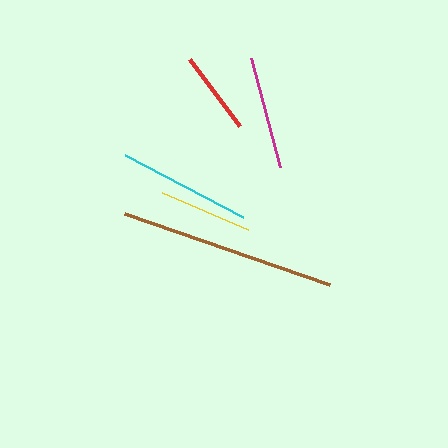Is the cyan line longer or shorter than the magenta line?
The cyan line is longer than the magenta line.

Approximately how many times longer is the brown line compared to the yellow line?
The brown line is approximately 2.3 times the length of the yellow line.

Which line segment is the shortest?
The red line is the shortest at approximately 84 pixels.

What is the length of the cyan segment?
The cyan segment is approximately 133 pixels long.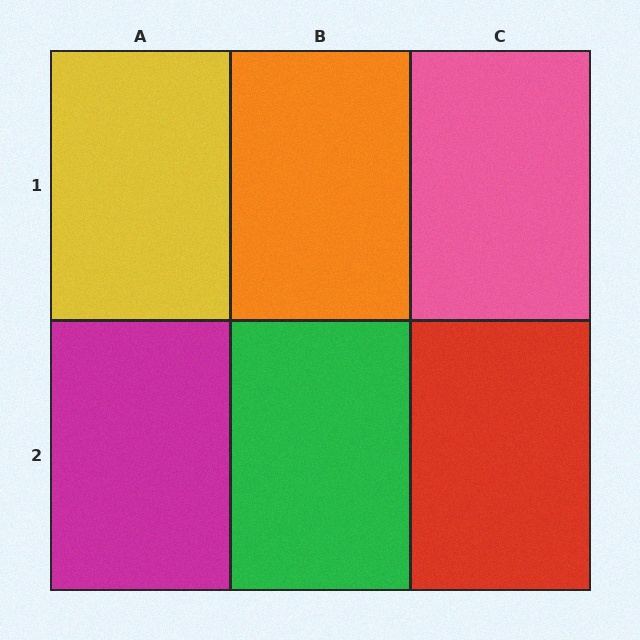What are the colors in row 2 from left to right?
Magenta, green, red.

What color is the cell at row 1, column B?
Orange.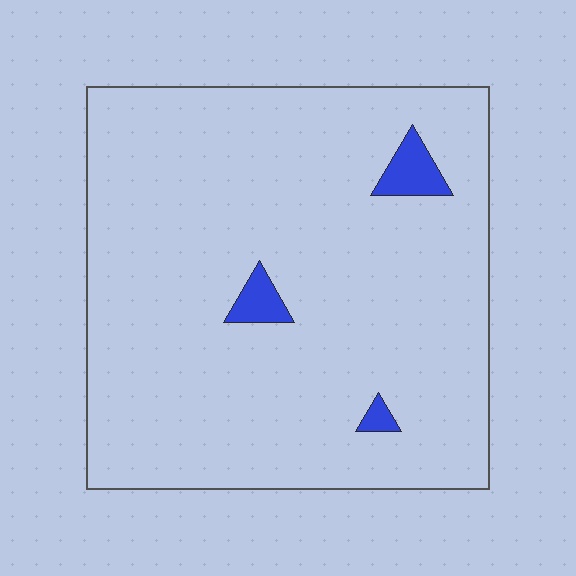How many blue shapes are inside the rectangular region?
3.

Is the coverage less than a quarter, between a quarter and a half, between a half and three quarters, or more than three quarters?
Less than a quarter.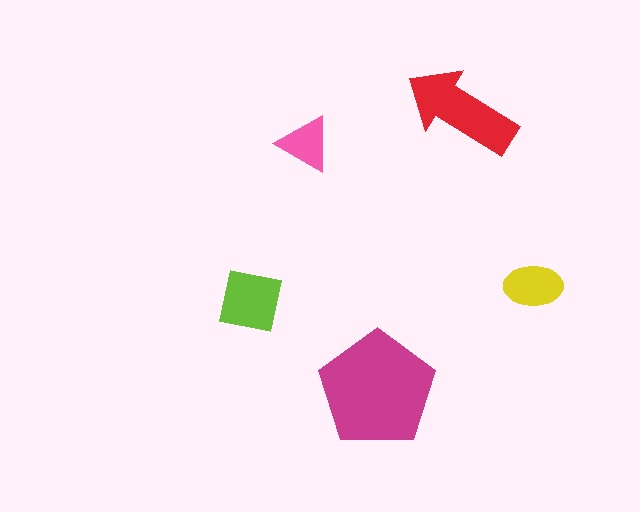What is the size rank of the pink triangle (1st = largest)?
5th.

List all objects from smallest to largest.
The pink triangle, the yellow ellipse, the lime square, the red arrow, the magenta pentagon.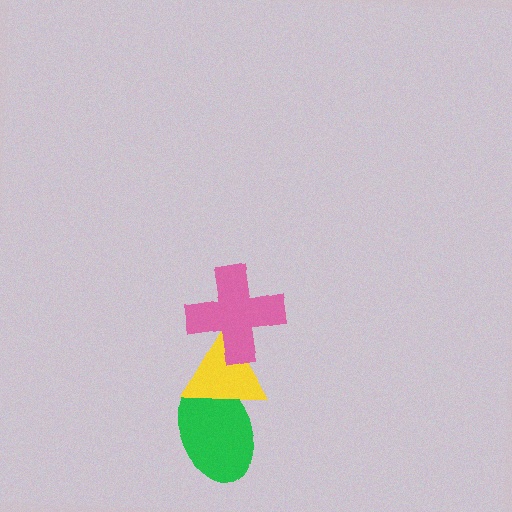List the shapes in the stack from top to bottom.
From top to bottom: the pink cross, the yellow triangle, the green ellipse.